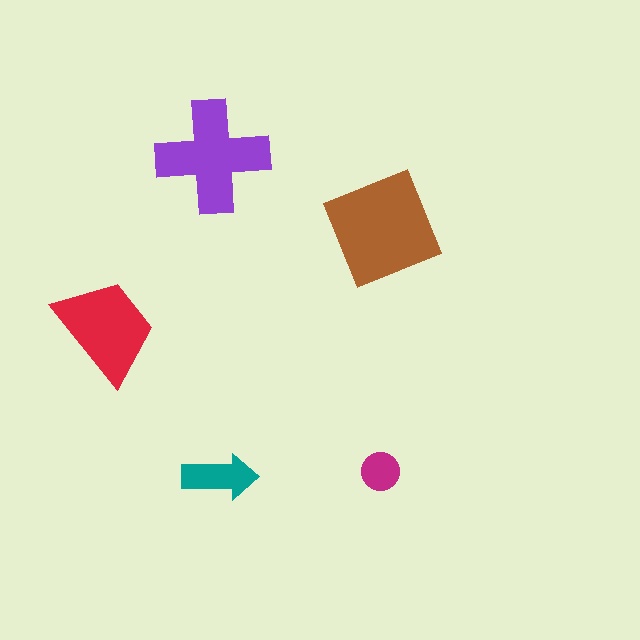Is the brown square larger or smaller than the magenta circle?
Larger.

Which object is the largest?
The brown square.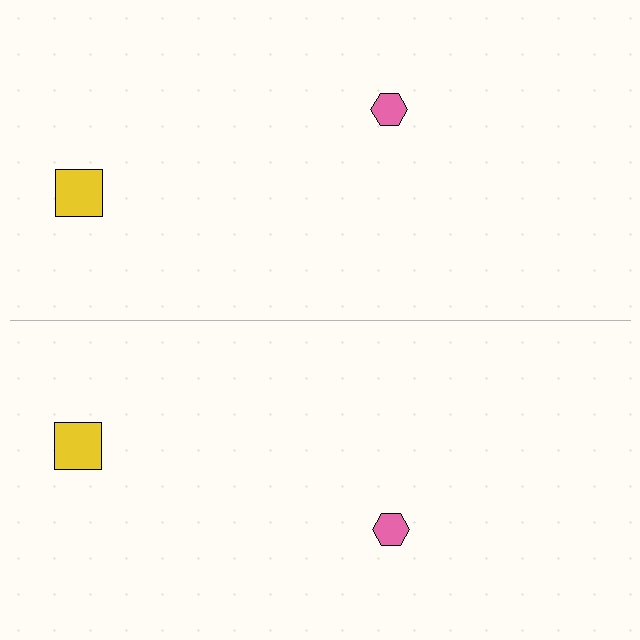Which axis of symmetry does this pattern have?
The pattern has a horizontal axis of symmetry running through the center of the image.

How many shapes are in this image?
There are 4 shapes in this image.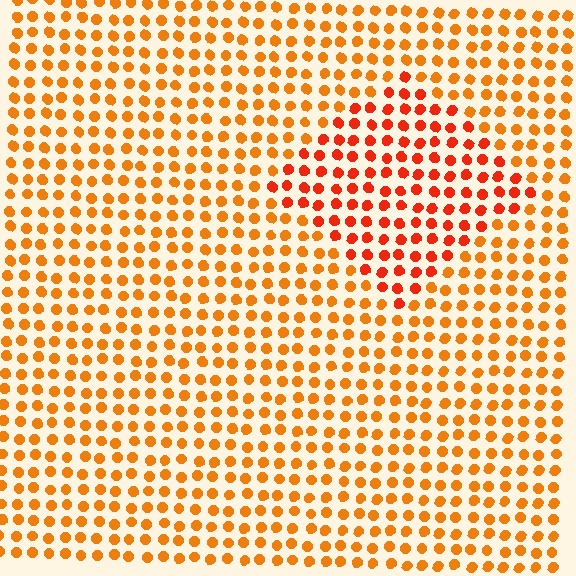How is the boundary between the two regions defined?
The boundary is defined purely by a slight shift in hue (about 24 degrees). Spacing, size, and orientation are identical on both sides.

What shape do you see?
I see a diamond.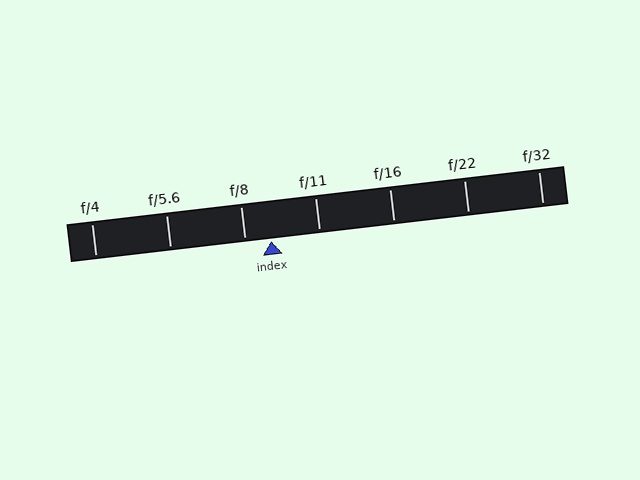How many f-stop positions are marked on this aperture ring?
There are 7 f-stop positions marked.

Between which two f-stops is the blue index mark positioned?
The index mark is between f/8 and f/11.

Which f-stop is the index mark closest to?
The index mark is closest to f/8.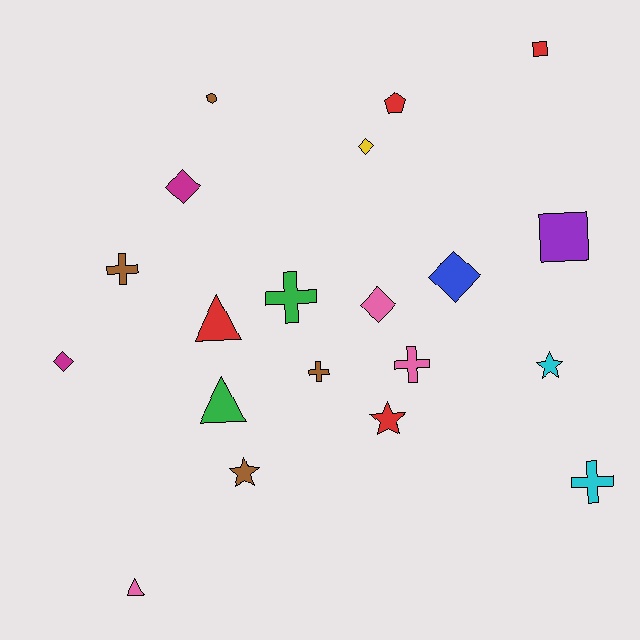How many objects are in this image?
There are 20 objects.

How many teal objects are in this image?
There are no teal objects.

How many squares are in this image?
There are 2 squares.